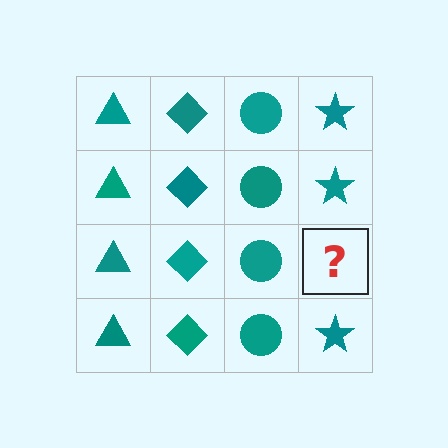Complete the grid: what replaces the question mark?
The question mark should be replaced with a teal star.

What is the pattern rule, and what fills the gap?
The rule is that each column has a consistent shape. The gap should be filled with a teal star.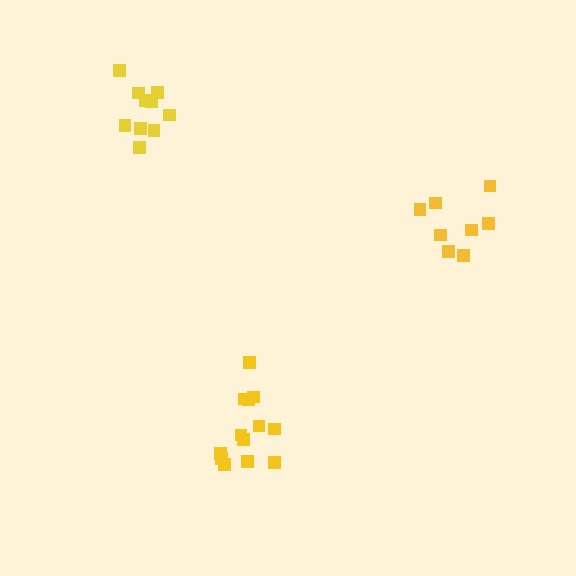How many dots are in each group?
Group 1: 8 dots, Group 2: 10 dots, Group 3: 13 dots (31 total).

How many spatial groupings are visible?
There are 3 spatial groupings.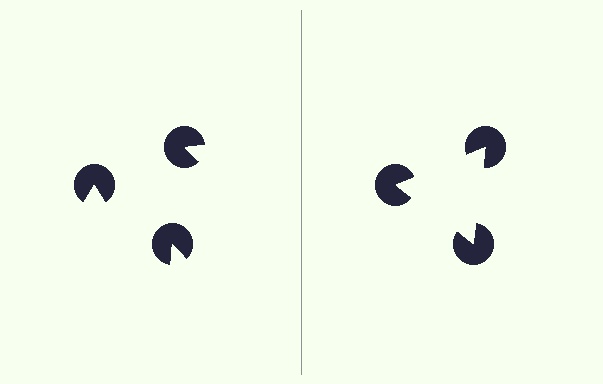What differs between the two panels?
The pac-man discs are positioned identically on both sides; only the wedge orientations differ. On the right they align to a triangle; on the left they are misaligned.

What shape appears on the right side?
An illusory triangle.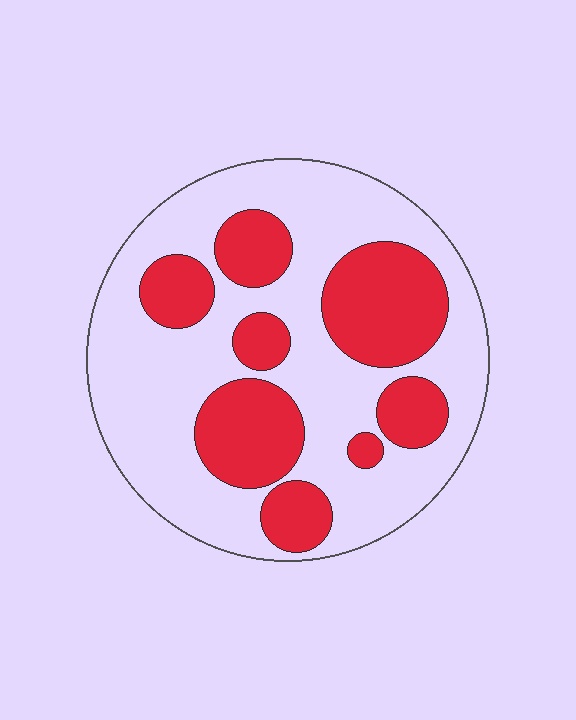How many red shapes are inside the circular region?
8.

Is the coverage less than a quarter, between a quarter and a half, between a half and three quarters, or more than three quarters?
Between a quarter and a half.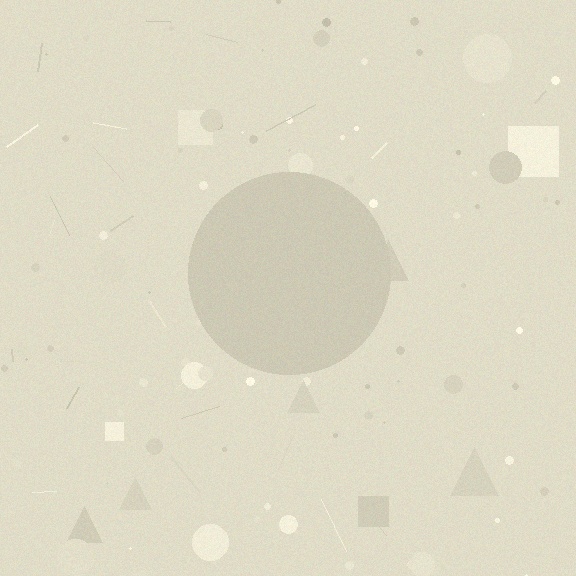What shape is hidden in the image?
A circle is hidden in the image.